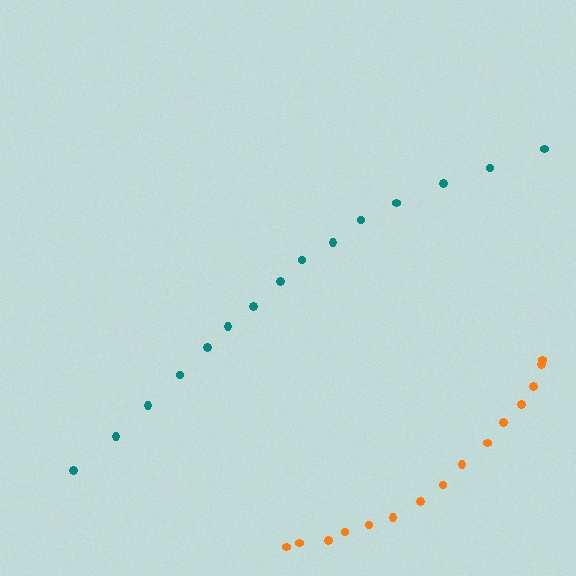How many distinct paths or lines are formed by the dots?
There are 2 distinct paths.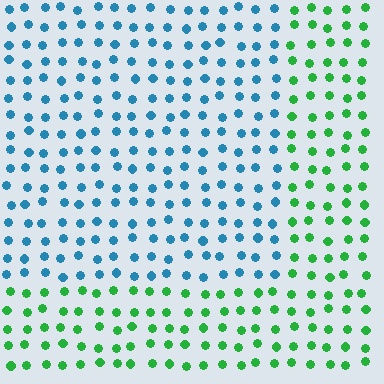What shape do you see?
I see a rectangle.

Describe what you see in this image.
The image is filled with small green elements in a uniform arrangement. A rectangle-shaped region is visible where the elements are tinted to a slightly different hue, forming a subtle color boundary.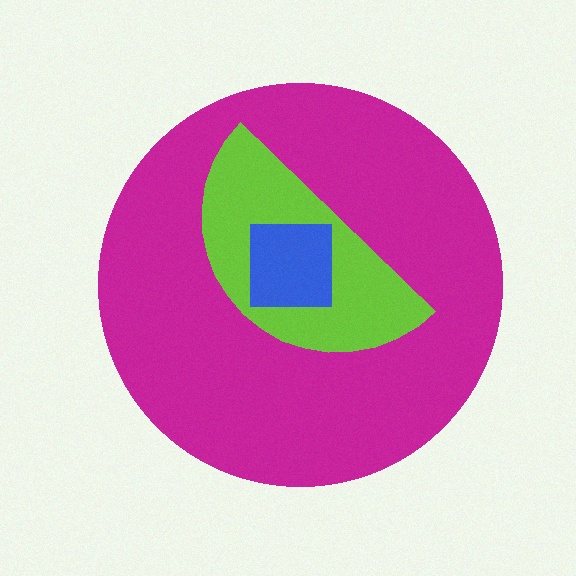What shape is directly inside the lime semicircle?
The blue square.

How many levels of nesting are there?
3.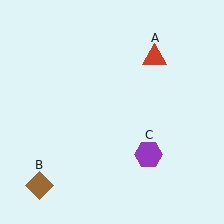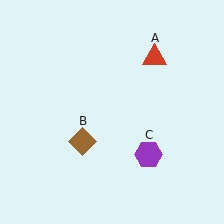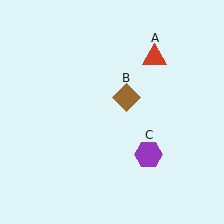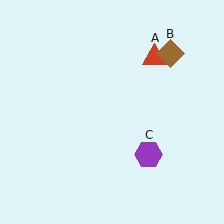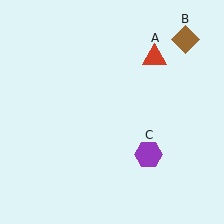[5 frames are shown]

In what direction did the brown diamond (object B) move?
The brown diamond (object B) moved up and to the right.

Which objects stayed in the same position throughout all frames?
Red triangle (object A) and purple hexagon (object C) remained stationary.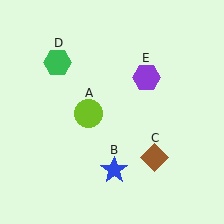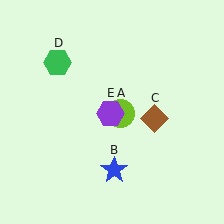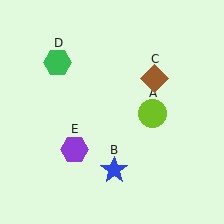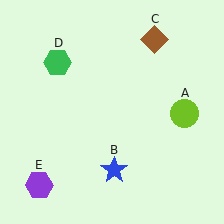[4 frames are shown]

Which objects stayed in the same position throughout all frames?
Blue star (object B) and green hexagon (object D) remained stationary.